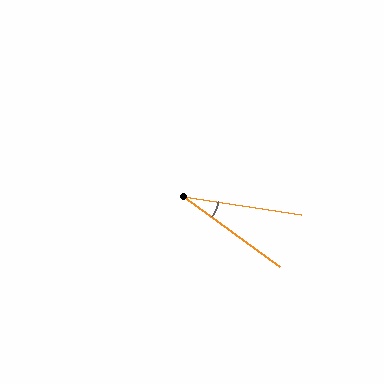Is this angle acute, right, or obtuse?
It is acute.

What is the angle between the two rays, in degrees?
Approximately 28 degrees.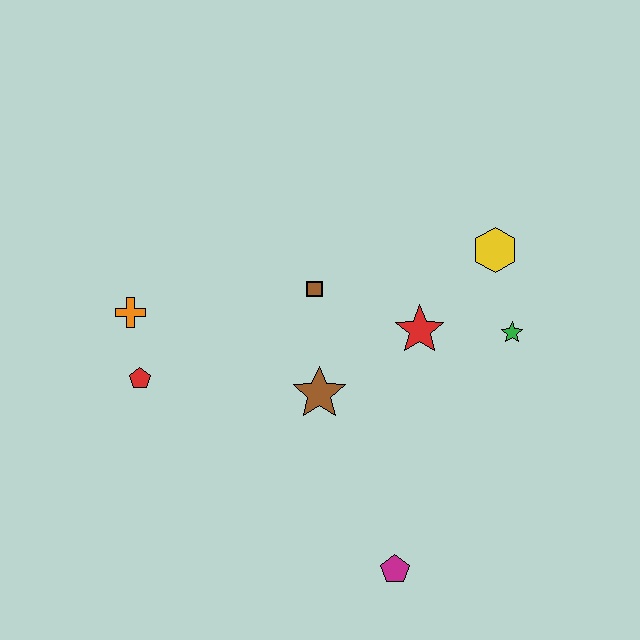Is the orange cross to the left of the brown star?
Yes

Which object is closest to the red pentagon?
The orange cross is closest to the red pentagon.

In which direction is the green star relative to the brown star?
The green star is to the right of the brown star.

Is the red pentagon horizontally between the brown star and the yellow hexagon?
No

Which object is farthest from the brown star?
The yellow hexagon is farthest from the brown star.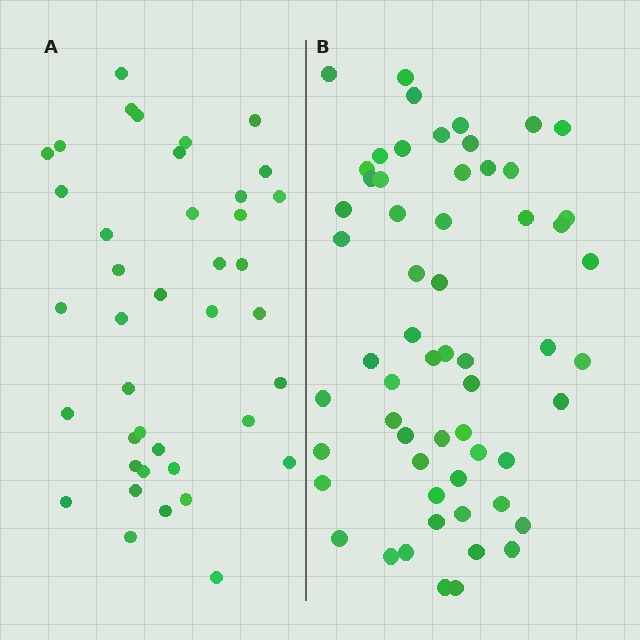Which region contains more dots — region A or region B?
Region B (the right region) has more dots.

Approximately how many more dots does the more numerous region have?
Region B has approximately 20 more dots than region A.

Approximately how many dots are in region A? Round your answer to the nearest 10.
About 40 dots.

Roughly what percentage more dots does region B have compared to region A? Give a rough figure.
About 50% more.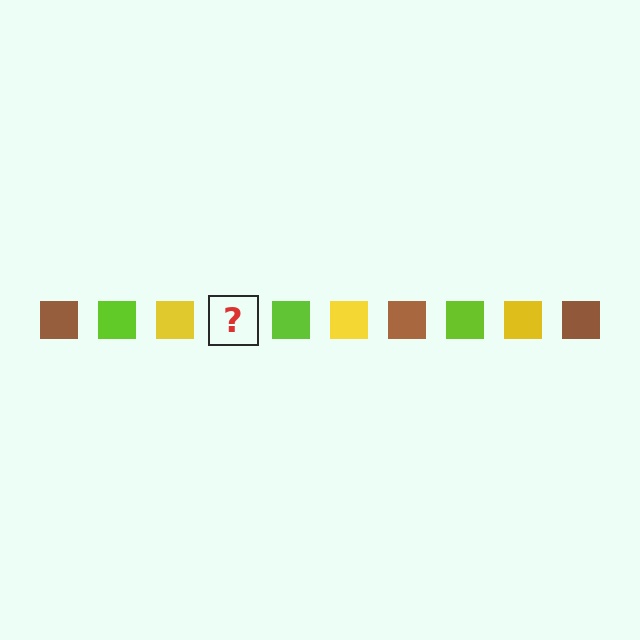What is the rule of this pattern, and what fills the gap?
The rule is that the pattern cycles through brown, lime, yellow squares. The gap should be filled with a brown square.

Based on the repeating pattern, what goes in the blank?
The blank should be a brown square.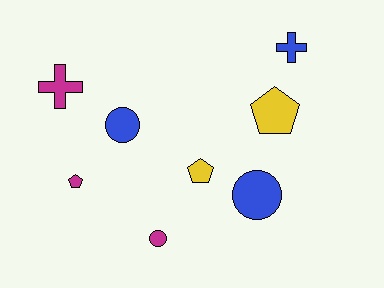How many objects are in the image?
There are 8 objects.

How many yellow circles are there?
There are no yellow circles.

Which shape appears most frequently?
Pentagon, with 3 objects.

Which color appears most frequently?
Magenta, with 3 objects.